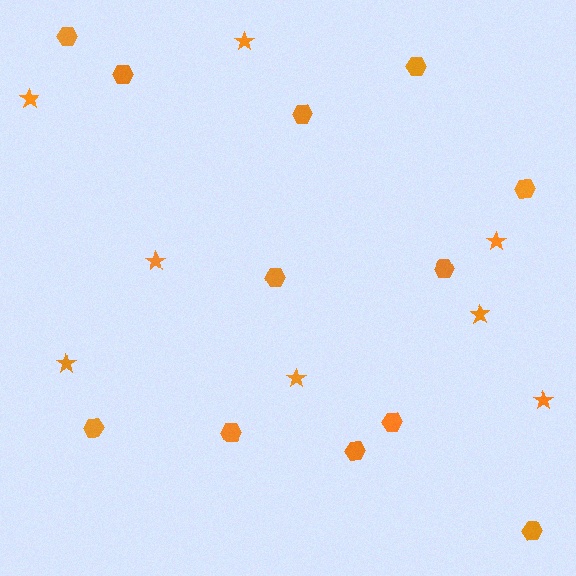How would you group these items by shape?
There are 2 groups: one group of hexagons (12) and one group of stars (8).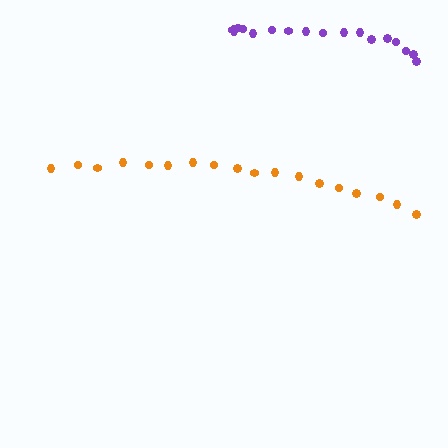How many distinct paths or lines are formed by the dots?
There are 2 distinct paths.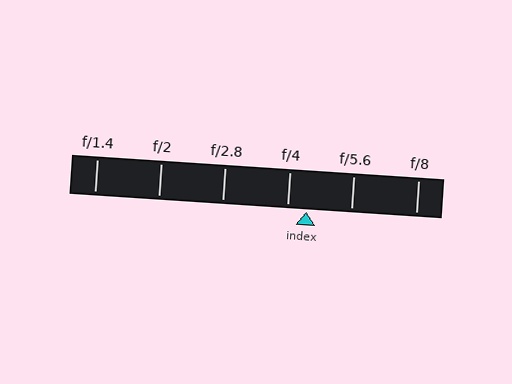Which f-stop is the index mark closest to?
The index mark is closest to f/4.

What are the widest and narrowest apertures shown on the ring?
The widest aperture shown is f/1.4 and the narrowest is f/8.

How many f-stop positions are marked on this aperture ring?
There are 6 f-stop positions marked.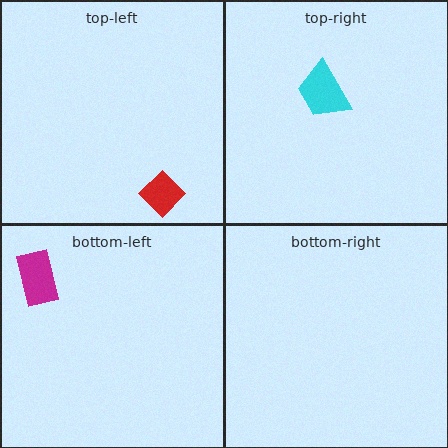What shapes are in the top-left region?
The red diamond.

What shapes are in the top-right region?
The cyan trapezoid.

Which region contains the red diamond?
The top-left region.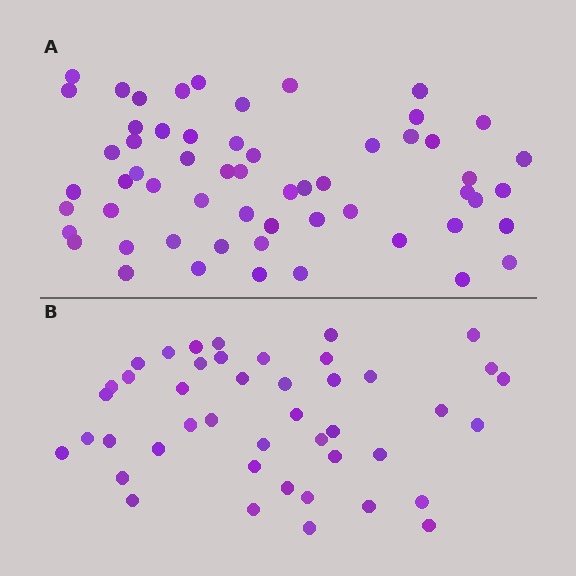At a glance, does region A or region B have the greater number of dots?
Region A (the top region) has more dots.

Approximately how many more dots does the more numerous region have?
Region A has approximately 15 more dots than region B.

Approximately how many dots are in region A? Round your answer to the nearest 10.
About 60 dots. (The exact count is 58, which rounds to 60.)